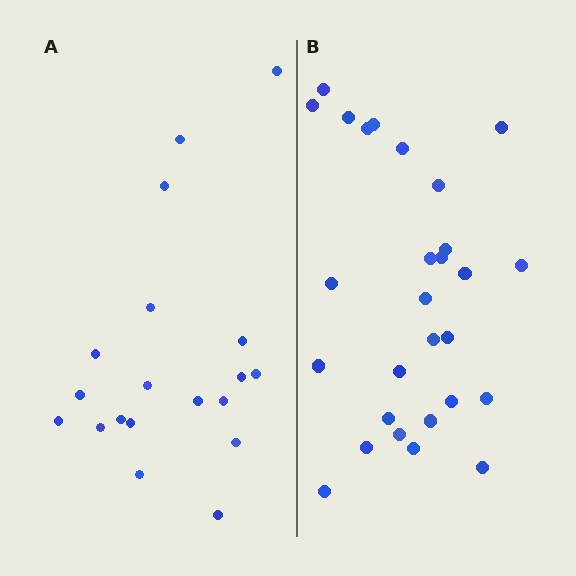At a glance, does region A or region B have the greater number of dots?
Region B (the right region) has more dots.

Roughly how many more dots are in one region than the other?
Region B has roughly 8 or so more dots than region A.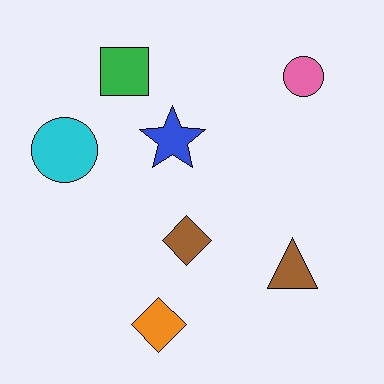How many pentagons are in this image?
There are no pentagons.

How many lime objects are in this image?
There are no lime objects.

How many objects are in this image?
There are 7 objects.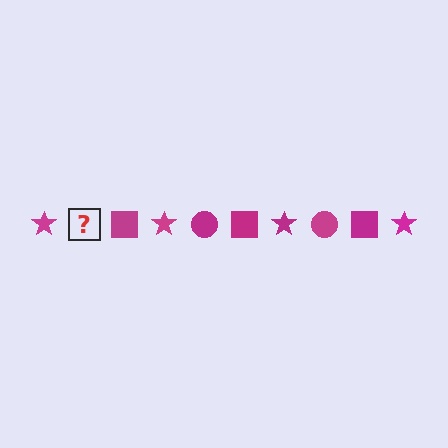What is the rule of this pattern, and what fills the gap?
The rule is that the pattern cycles through star, circle, square shapes in magenta. The gap should be filled with a magenta circle.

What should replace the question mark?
The question mark should be replaced with a magenta circle.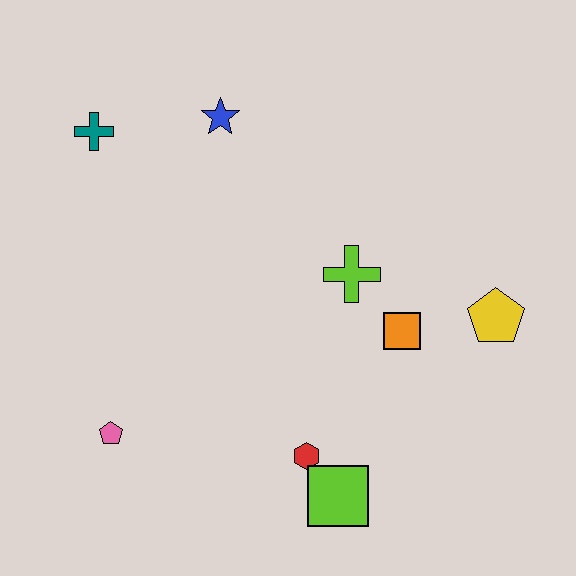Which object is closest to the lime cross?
The orange square is closest to the lime cross.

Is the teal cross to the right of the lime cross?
No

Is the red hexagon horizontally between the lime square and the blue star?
Yes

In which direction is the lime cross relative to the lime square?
The lime cross is above the lime square.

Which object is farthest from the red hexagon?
The teal cross is farthest from the red hexagon.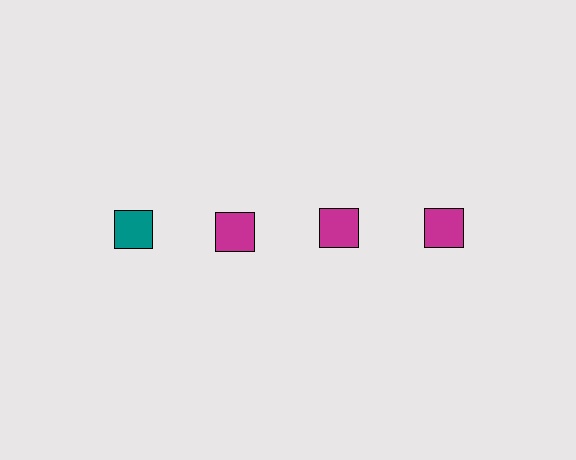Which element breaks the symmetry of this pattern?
The teal square in the top row, leftmost column breaks the symmetry. All other shapes are magenta squares.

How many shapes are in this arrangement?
There are 4 shapes arranged in a grid pattern.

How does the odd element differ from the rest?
It has a different color: teal instead of magenta.